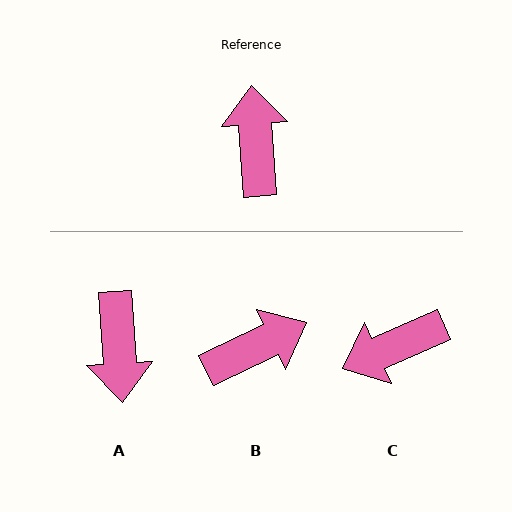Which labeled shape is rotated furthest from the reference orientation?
A, about 179 degrees away.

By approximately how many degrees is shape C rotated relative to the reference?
Approximately 109 degrees counter-clockwise.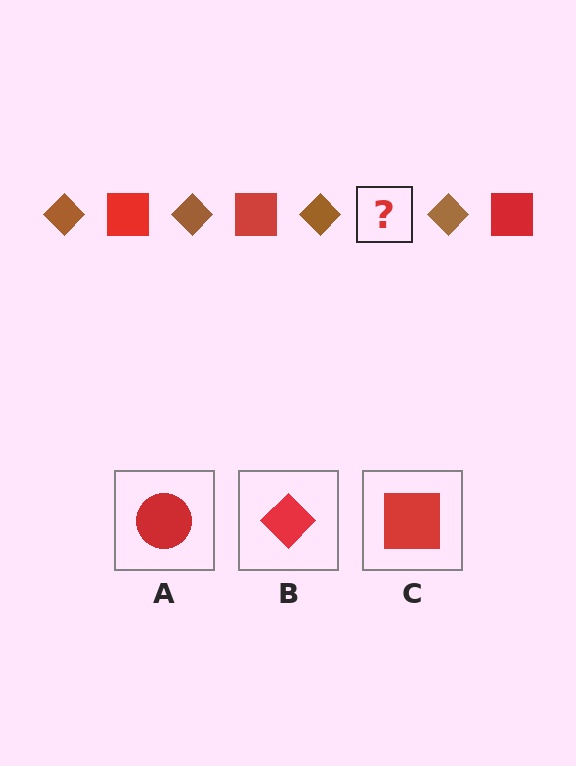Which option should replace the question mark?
Option C.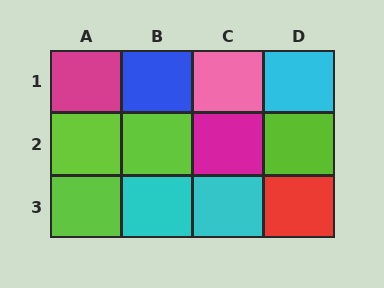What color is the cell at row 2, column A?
Lime.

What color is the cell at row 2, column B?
Lime.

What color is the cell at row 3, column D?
Red.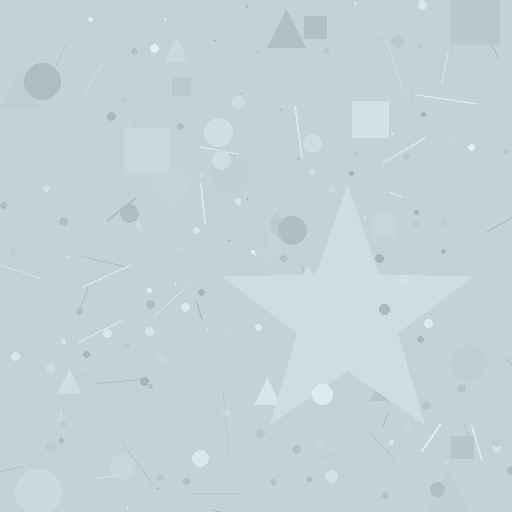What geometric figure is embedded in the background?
A star is embedded in the background.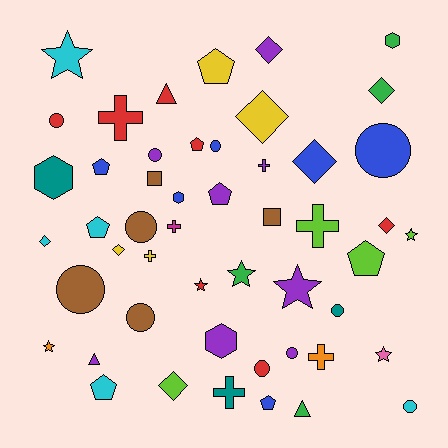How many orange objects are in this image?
There are 2 orange objects.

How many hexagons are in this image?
There are 4 hexagons.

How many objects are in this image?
There are 50 objects.